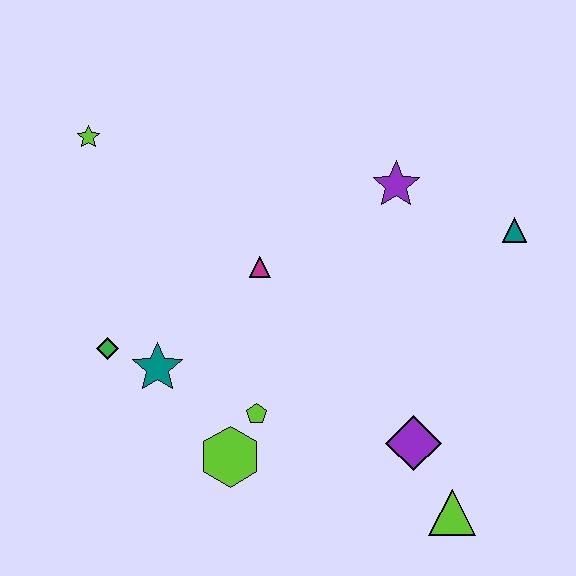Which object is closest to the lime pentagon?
The lime hexagon is closest to the lime pentagon.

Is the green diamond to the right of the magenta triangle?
No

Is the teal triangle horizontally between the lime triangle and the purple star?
No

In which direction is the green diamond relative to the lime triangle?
The green diamond is to the left of the lime triangle.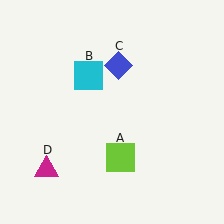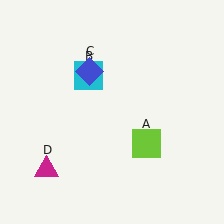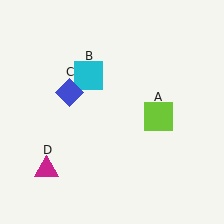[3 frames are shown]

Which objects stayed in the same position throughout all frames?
Cyan square (object B) and magenta triangle (object D) remained stationary.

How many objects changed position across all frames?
2 objects changed position: lime square (object A), blue diamond (object C).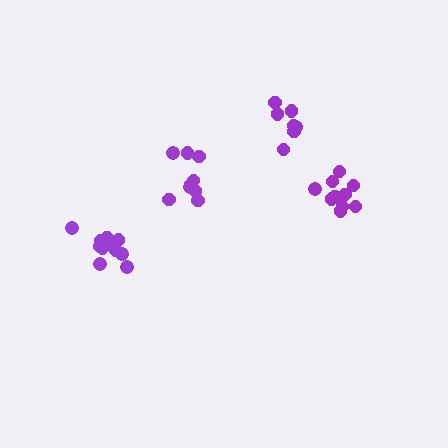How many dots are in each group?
Group 1: 9 dots, Group 2: 11 dots, Group 3: 12 dots, Group 4: 7 dots (39 total).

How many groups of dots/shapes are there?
There are 4 groups.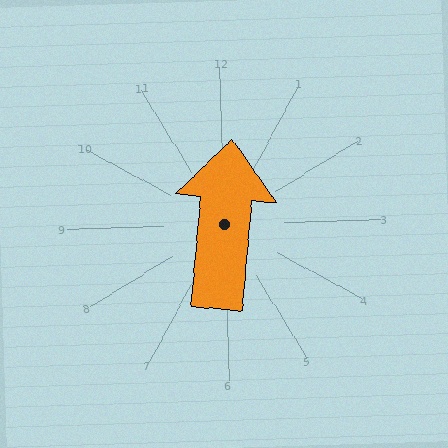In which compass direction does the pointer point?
North.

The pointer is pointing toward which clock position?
Roughly 12 o'clock.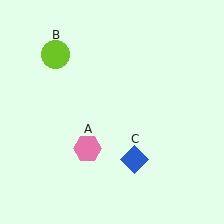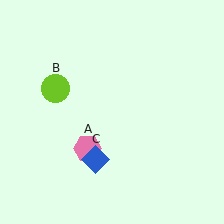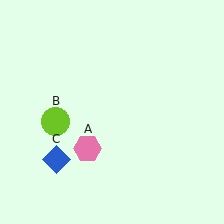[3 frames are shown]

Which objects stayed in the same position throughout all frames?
Pink hexagon (object A) remained stationary.